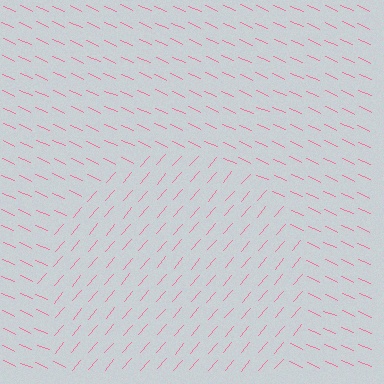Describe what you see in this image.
The image is filled with small pink line segments. A circle region in the image has lines oriented differently from the surrounding lines, creating a visible texture boundary.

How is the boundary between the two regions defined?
The boundary is defined purely by a change in line orientation (approximately 74 degrees difference). All lines are the same color and thickness.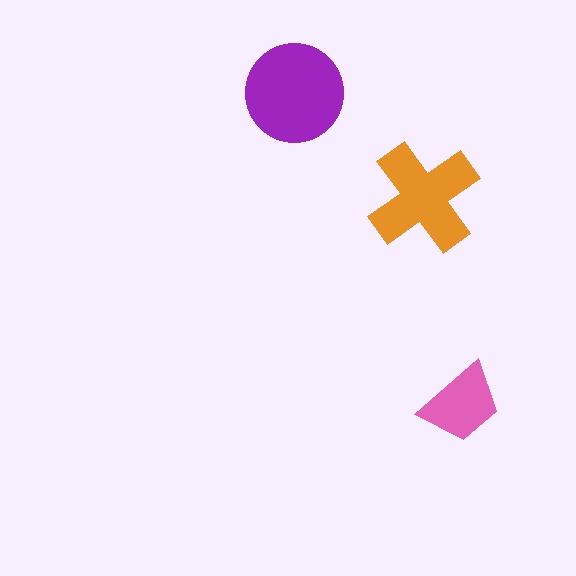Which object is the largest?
The purple circle.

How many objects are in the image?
There are 3 objects in the image.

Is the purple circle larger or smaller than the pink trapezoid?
Larger.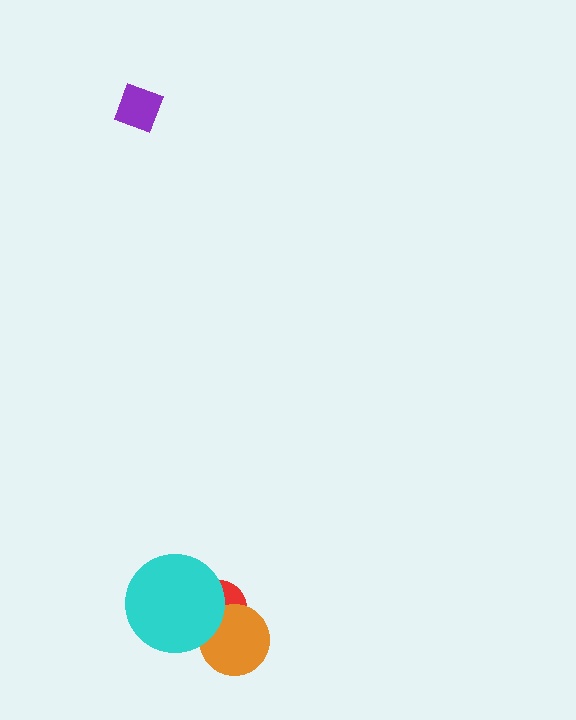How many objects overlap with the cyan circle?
2 objects overlap with the cyan circle.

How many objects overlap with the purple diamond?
0 objects overlap with the purple diamond.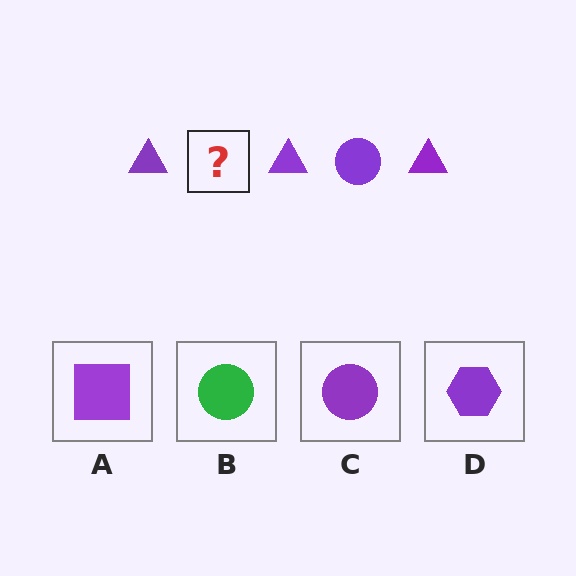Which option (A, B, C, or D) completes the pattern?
C.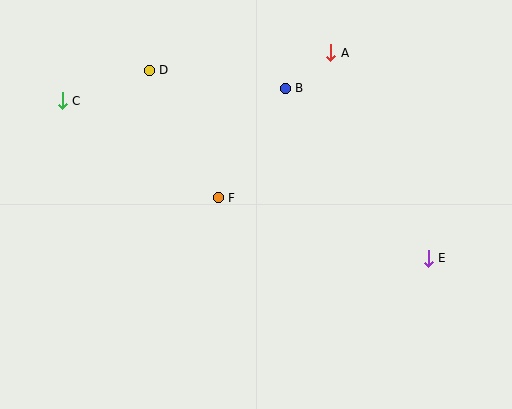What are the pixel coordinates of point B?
Point B is at (285, 88).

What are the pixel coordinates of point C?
Point C is at (62, 101).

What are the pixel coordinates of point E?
Point E is at (428, 258).